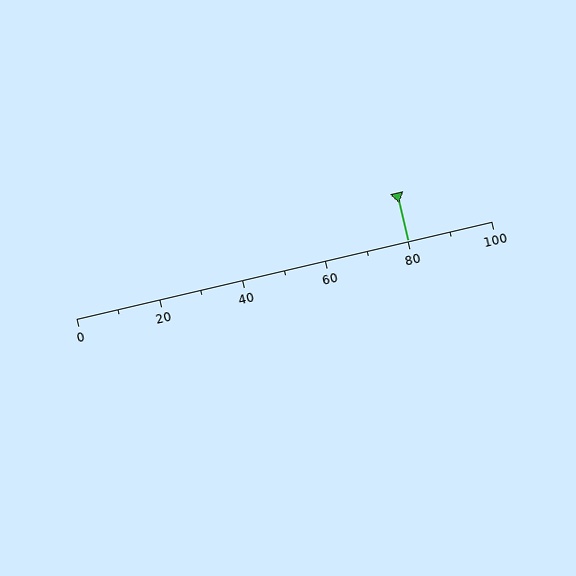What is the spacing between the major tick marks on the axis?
The major ticks are spaced 20 apart.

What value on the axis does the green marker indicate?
The marker indicates approximately 80.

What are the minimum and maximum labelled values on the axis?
The axis runs from 0 to 100.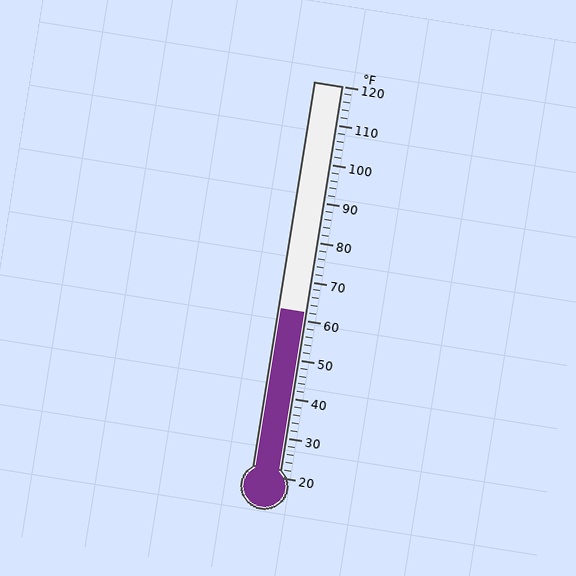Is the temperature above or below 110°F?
The temperature is below 110°F.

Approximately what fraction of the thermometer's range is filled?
The thermometer is filled to approximately 40% of its range.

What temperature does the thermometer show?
The thermometer shows approximately 62°F.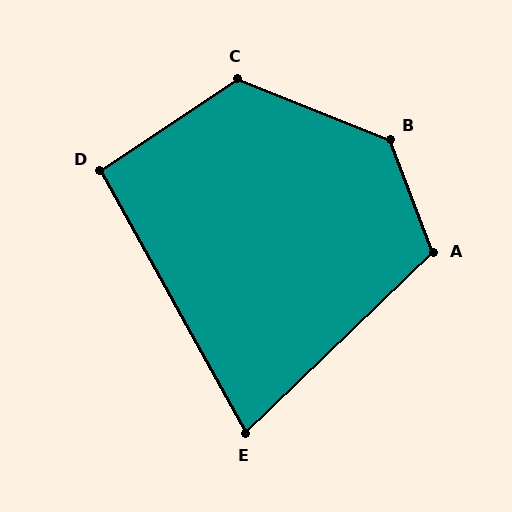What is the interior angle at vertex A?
Approximately 113 degrees (obtuse).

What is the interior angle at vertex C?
Approximately 125 degrees (obtuse).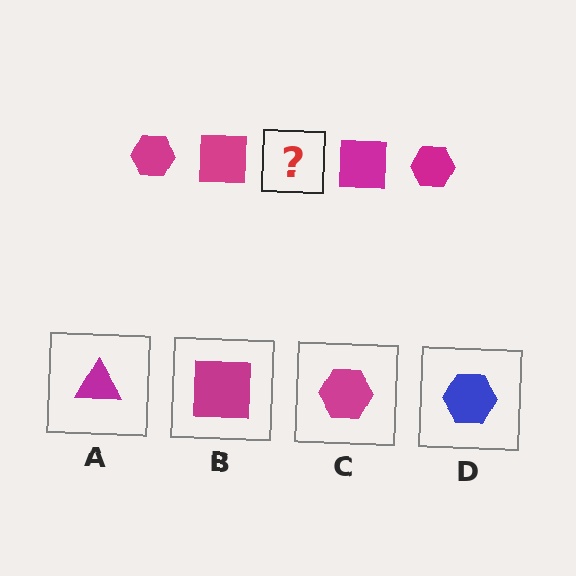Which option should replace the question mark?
Option C.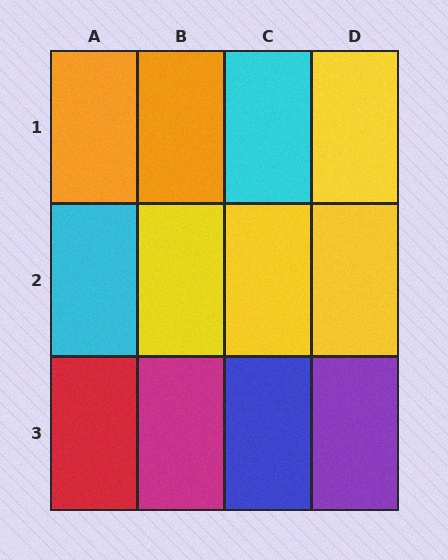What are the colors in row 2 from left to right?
Cyan, yellow, yellow, yellow.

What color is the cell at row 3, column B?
Magenta.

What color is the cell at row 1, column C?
Cyan.